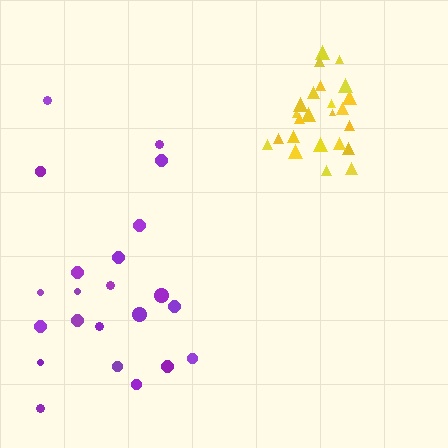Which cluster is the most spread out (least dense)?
Purple.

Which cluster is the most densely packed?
Yellow.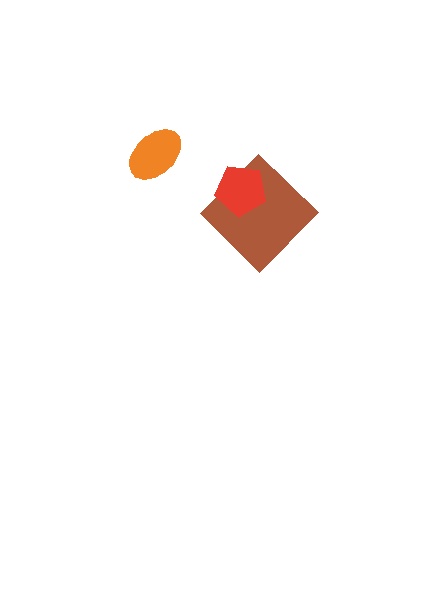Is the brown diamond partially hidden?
Yes, it is partially covered by another shape.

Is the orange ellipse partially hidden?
No, no other shape covers it.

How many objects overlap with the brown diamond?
1 object overlaps with the brown diamond.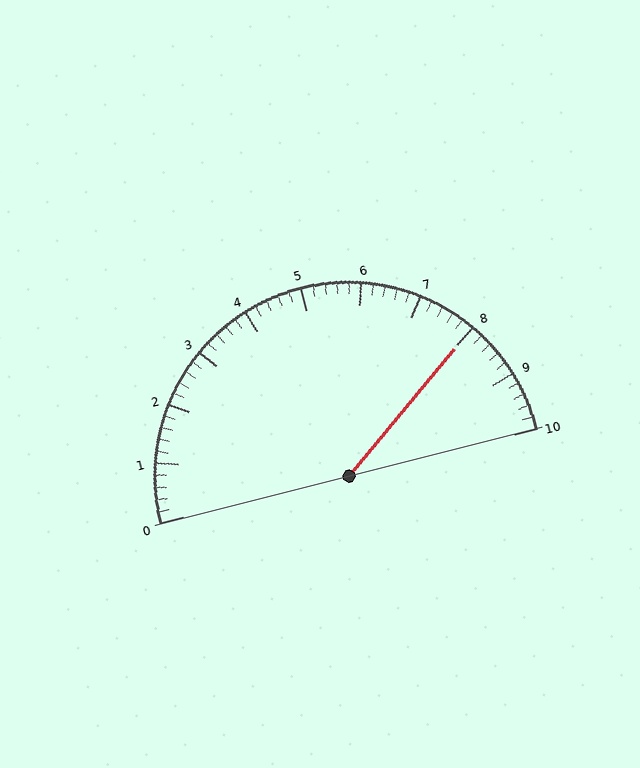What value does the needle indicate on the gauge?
The needle indicates approximately 8.0.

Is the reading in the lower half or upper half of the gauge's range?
The reading is in the upper half of the range (0 to 10).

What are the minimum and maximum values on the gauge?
The gauge ranges from 0 to 10.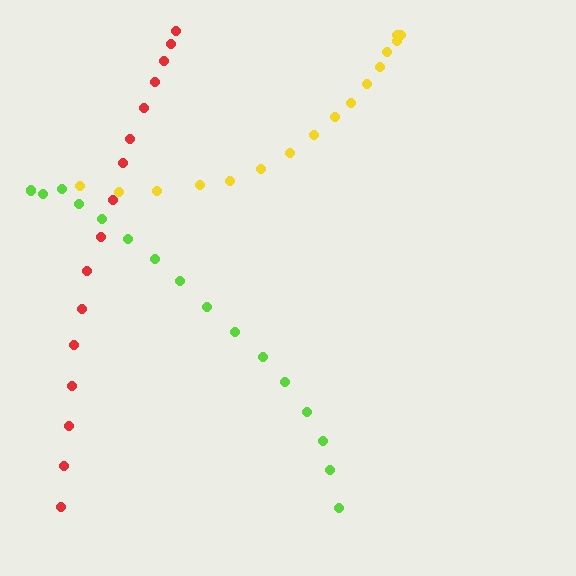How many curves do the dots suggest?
There are 3 distinct paths.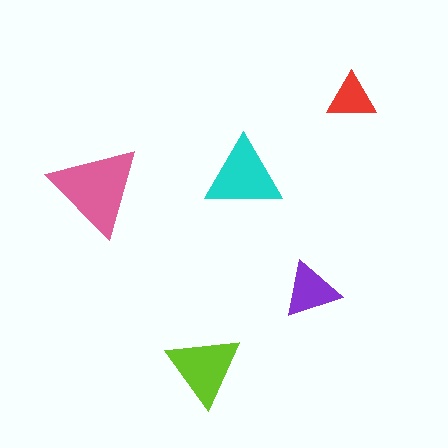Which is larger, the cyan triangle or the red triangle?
The cyan one.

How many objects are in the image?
There are 5 objects in the image.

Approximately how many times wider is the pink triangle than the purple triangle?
About 1.5 times wider.